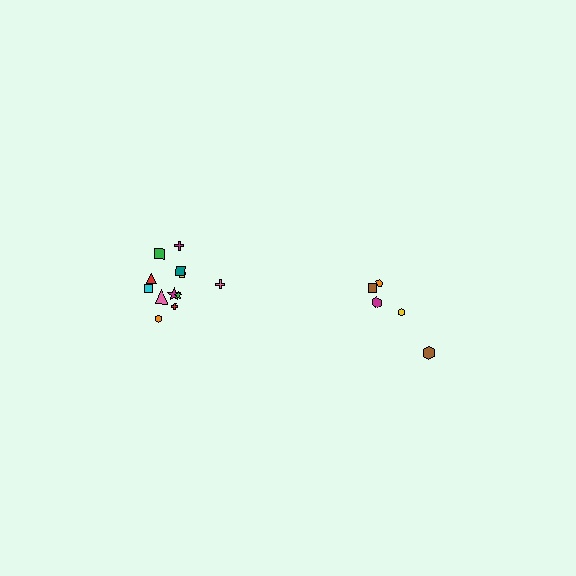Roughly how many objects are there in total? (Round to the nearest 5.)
Roughly 15 objects in total.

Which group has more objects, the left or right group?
The left group.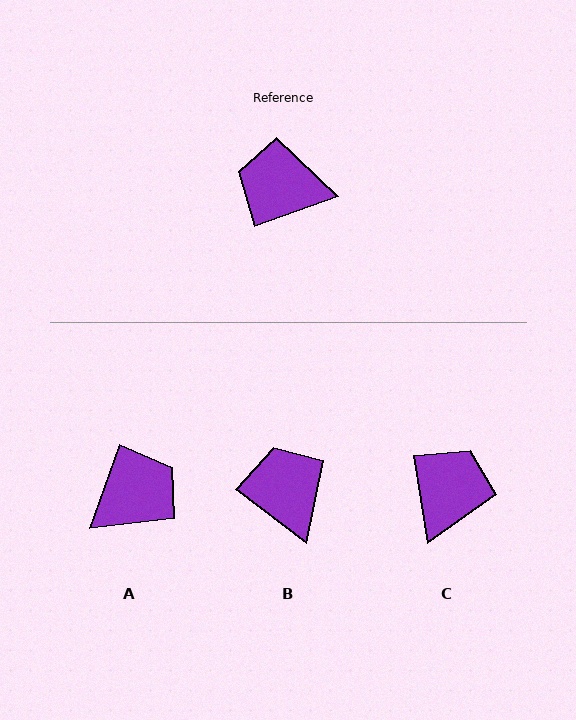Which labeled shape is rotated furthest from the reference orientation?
A, about 129 degrees away.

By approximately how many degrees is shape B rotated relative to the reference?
Approximately 57 degrees clockwise.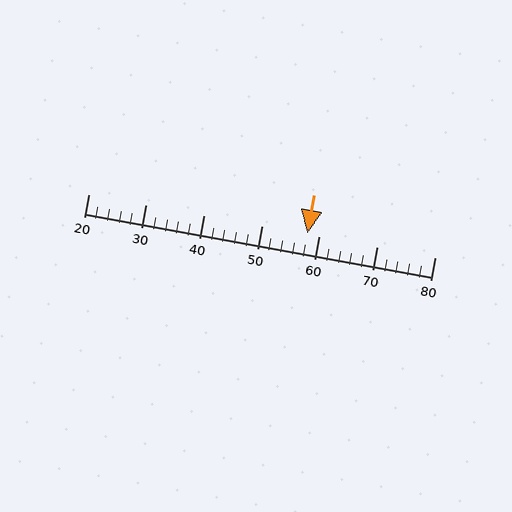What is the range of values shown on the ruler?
The ruler shows values from 20 to 80.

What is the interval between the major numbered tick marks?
The major tick marks are spaced 10 units apart.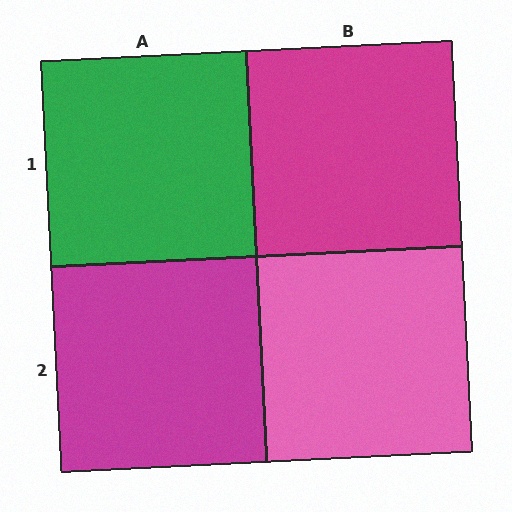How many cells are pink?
1 cell is pink.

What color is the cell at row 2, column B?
Pink.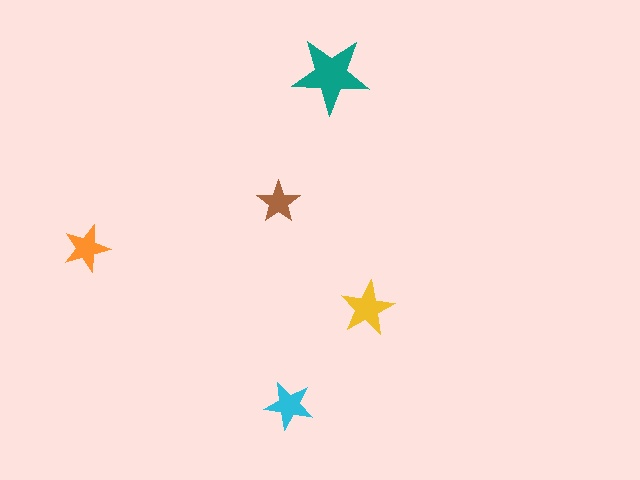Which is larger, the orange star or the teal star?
The teal one.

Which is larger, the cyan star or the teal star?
The teal one.